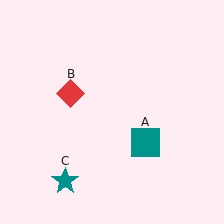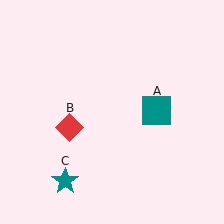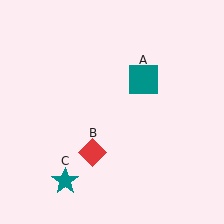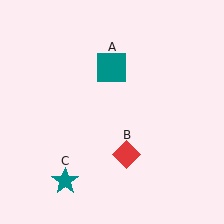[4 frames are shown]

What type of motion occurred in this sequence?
The teal square (object A), red diamond (object B) rotated counterclockwise around the center of the scene.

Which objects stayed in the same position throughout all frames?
Teal star (object C) remained stationary.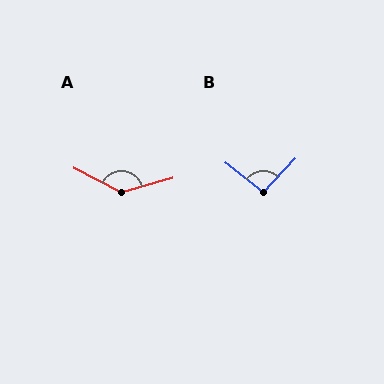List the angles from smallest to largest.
B (95°), A (137°).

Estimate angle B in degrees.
Approximately 95 degrees.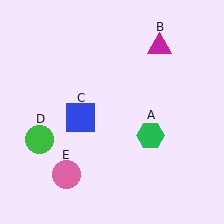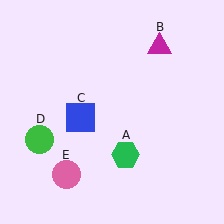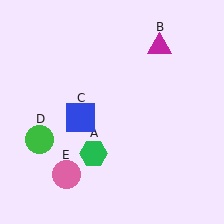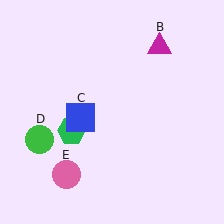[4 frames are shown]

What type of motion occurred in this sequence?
The green hexagon (object A) rotated clockwise around the center of the scene.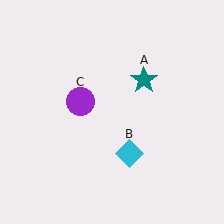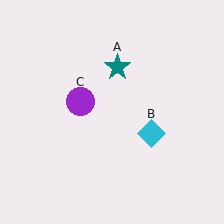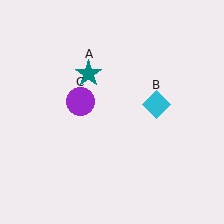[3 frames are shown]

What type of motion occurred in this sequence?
The teal star (object A), cyan diamond (object B) rotated counterclockwise around the center of the scene.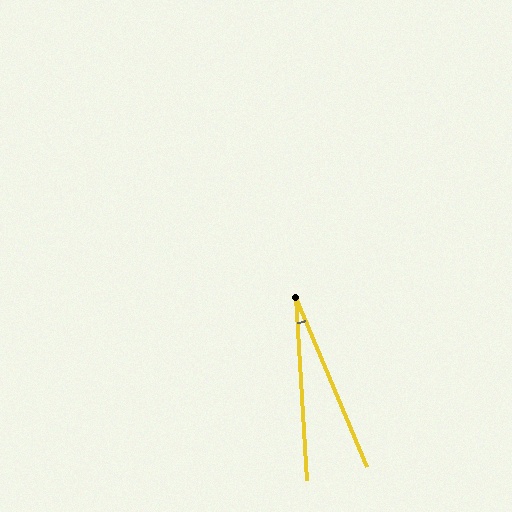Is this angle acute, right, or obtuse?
It is acute.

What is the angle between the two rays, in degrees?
Approximately 19 degrees.